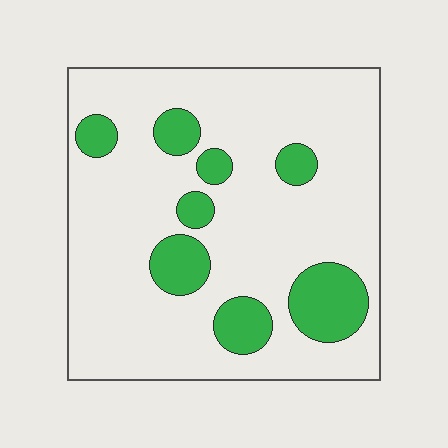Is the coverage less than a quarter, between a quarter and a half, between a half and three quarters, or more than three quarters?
Less than a quarter.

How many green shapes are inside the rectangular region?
8.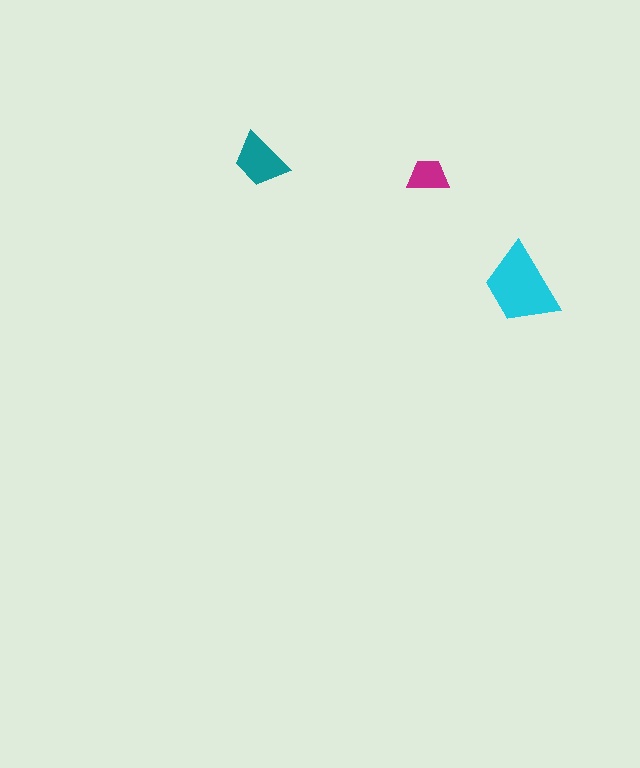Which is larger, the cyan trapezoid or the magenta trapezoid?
The cyan one.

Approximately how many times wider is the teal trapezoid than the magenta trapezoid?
About 1.5 times wider.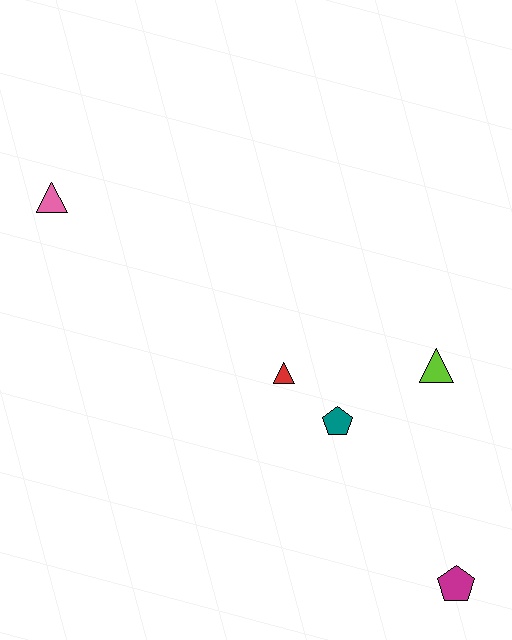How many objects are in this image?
There are 5 objects.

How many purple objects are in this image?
There are no purple objects.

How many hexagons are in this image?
There are no hexagons.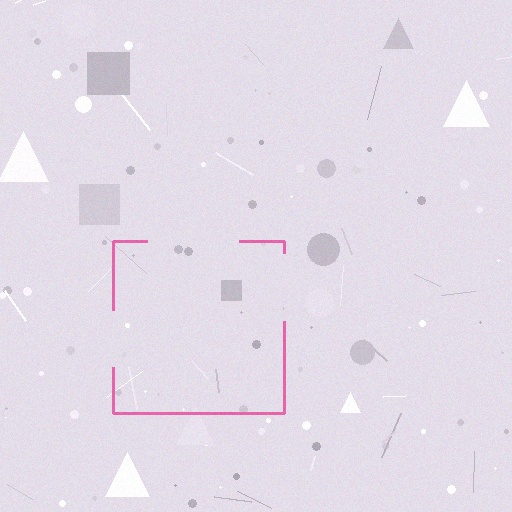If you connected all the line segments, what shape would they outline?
They would outline a square.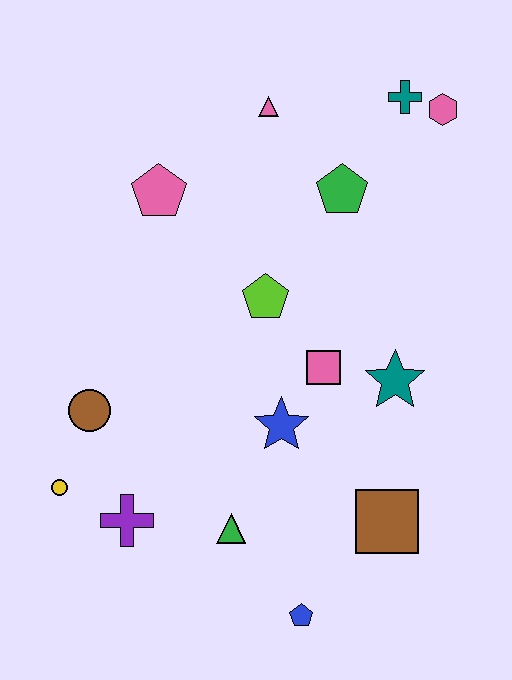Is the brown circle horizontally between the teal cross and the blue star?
No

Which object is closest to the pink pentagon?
The pink triangle is closest to the pink pentagon.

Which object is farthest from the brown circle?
The pink hexagon is farthest from the brown circle.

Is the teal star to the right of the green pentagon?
Yes